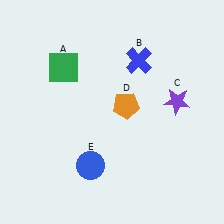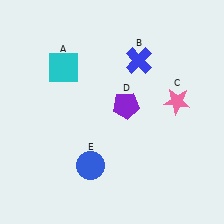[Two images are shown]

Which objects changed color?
A changed from green to cyan. C changed from purple to pink. D changed from orange to purple.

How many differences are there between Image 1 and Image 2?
There are 3 differences between the two images.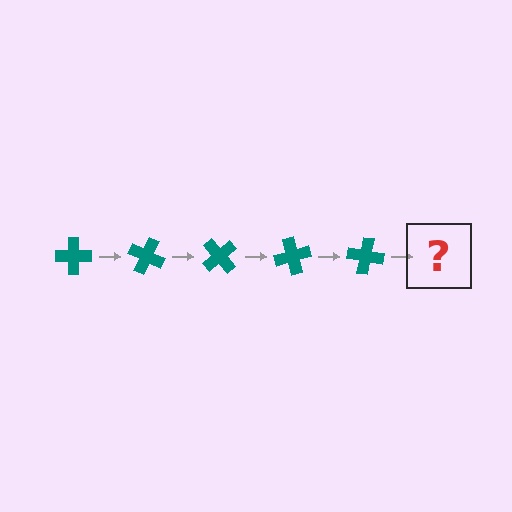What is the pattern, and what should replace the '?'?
The pattern is that the cross rotates 25 degrees each step. The '?' should be a teal cross rotated 125 degrees.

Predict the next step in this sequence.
The next step is a teal cross rotated 125 degrees.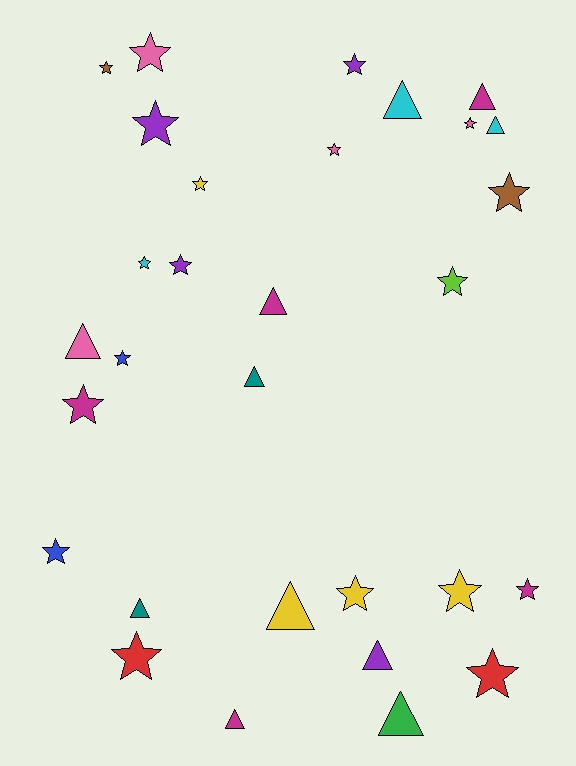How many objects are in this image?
There are 30 objects.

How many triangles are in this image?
There are 11 triangles.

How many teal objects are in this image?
There are 2 teal objects.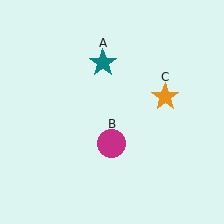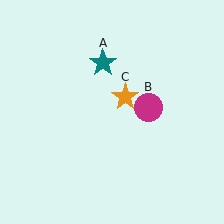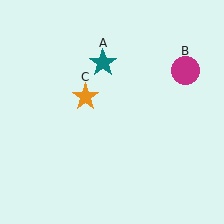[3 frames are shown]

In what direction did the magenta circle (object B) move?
The magenta circle (object B) moved up and to the right.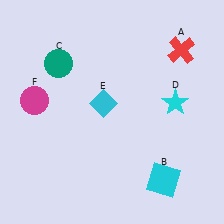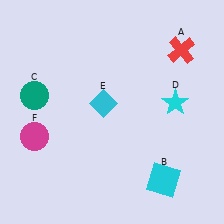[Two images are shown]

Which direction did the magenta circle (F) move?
The magenta circle (F) moved down.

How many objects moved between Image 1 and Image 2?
2 objects moved between the two images.